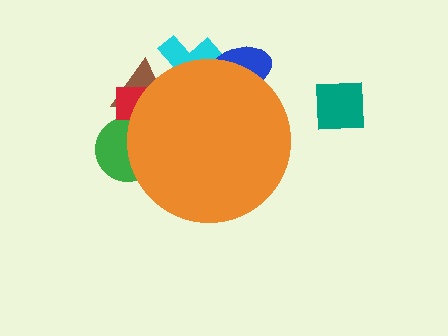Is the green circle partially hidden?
Yes, the green circle is partially hidden behind the orange circle.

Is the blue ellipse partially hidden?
Yes, the blue ellipse is partially hidden behind the orange circle.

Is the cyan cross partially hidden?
Yes, the cyan cross is partially hidden behind the orange circle.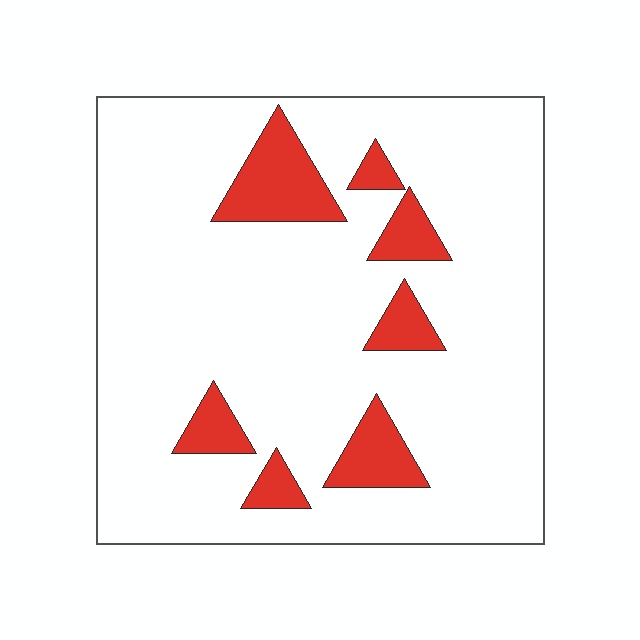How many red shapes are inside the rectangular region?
7.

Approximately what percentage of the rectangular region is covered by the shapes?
Approximately 15%.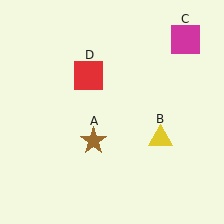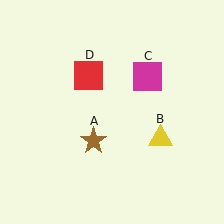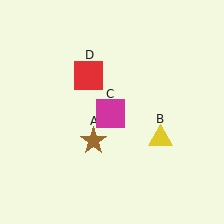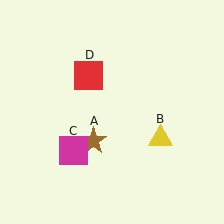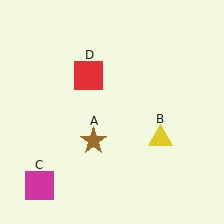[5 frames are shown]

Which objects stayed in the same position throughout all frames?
Brown star (object A) and yellow triangle (object B) and red square (object D) remained stationary.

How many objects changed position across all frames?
1 object changed position: magenta square (object C).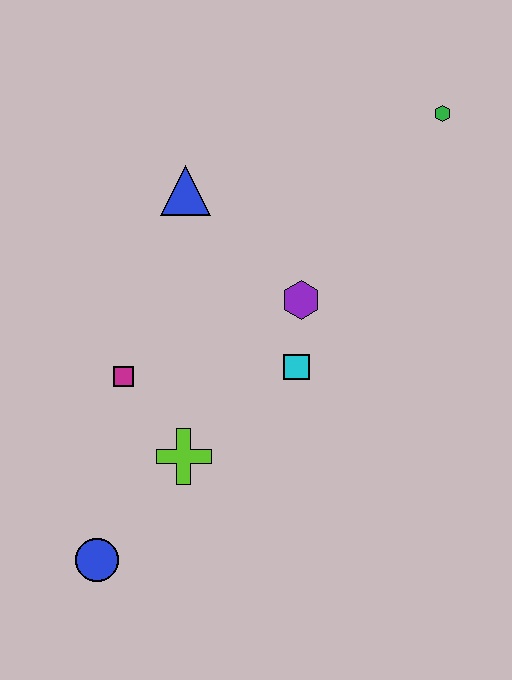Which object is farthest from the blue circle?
The green hexagon is farthest from the blue circle.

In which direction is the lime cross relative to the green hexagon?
The lime cross is below the green hexagon.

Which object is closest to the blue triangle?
The purple hexagon is closest to the blue triangle.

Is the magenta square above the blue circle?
Yes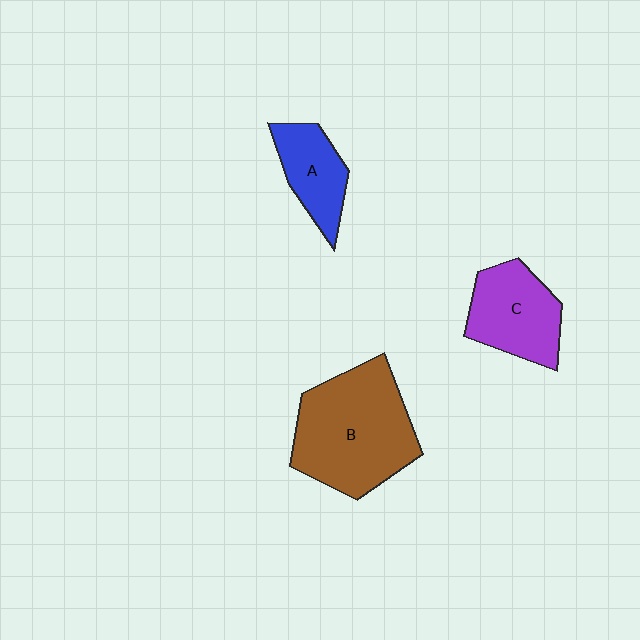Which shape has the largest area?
Shape B (brown).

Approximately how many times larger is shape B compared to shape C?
Approximately 1.7 times.